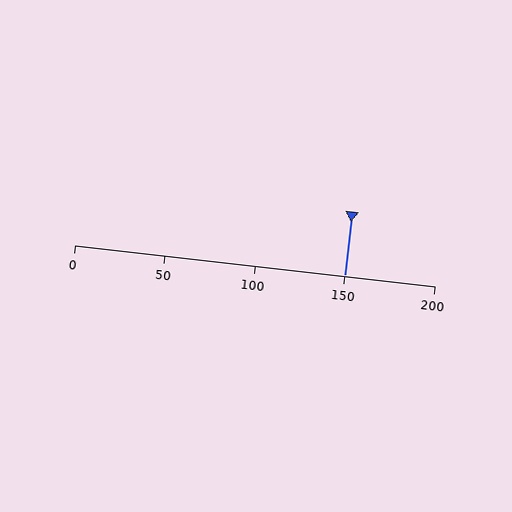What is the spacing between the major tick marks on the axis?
The major ticks are spaced 50 apart.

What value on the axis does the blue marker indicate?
The marker indicates approximately 150.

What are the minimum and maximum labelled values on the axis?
The axis runs from 0 to 200.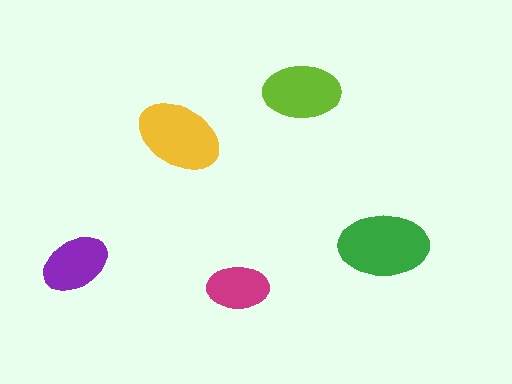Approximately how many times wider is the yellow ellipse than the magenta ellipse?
About 1.5 times wider.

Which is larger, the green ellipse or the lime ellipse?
The green one.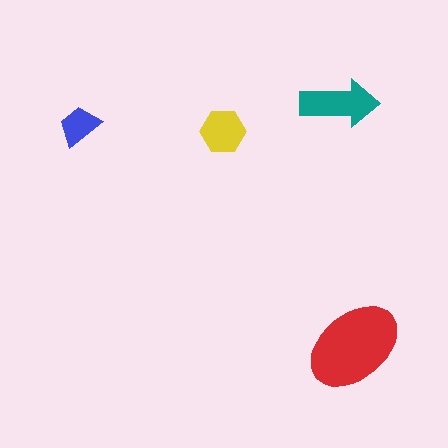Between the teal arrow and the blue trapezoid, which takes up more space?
The teal arrow.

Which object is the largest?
The red ellipse.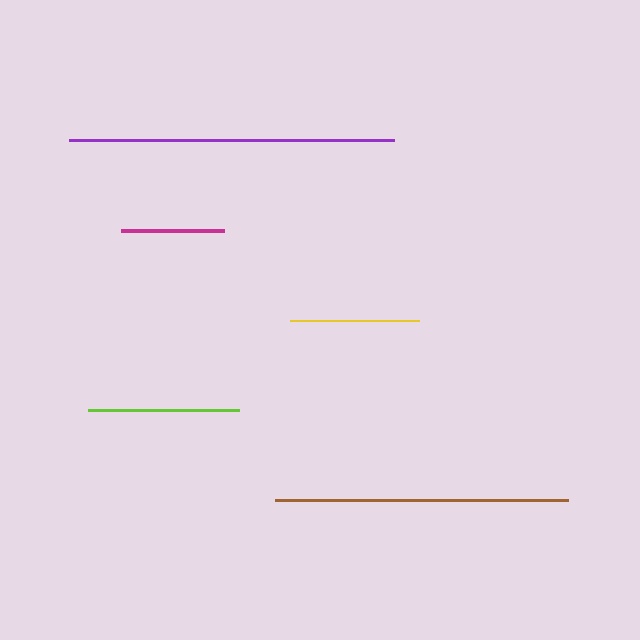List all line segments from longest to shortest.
From longest to shortest: purple, brown, lime, yellow, magenta.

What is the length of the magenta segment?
The magenta segment is approximately 103 pixels long.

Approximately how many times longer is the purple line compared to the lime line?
The purple line is approximately 2.1 times the length of the lime line.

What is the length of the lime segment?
The lime segment is approximately 151 pixels long.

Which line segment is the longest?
The purple line is the longest at approximately 325 pixels.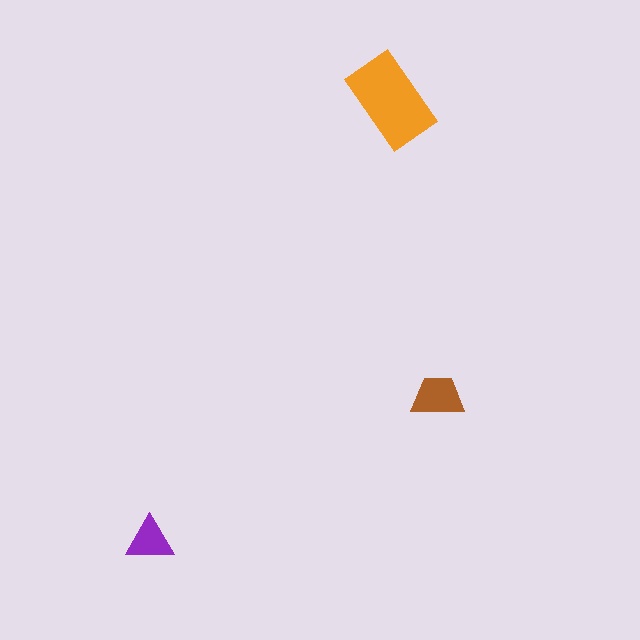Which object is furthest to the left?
The purple triangle is leftmost.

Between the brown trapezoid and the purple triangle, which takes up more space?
The brown trapezoid.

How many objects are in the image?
There are 3 objects in the image.